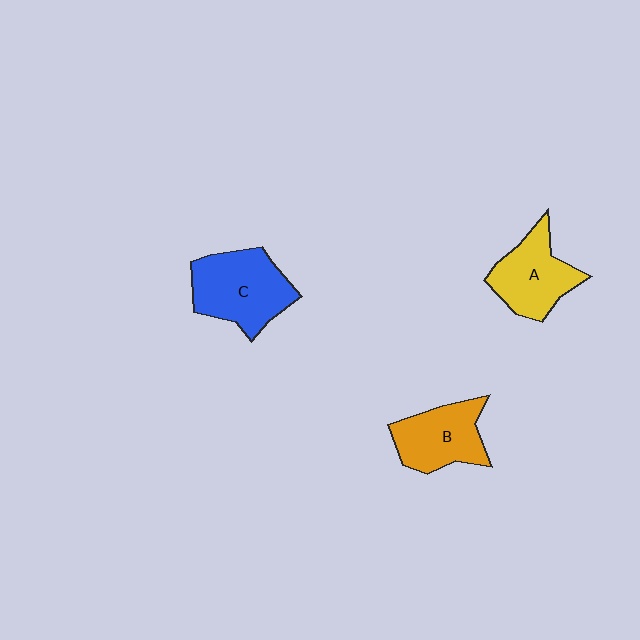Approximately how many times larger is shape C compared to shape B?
Approximately 1.2 times.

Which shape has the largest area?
Shape C (blue).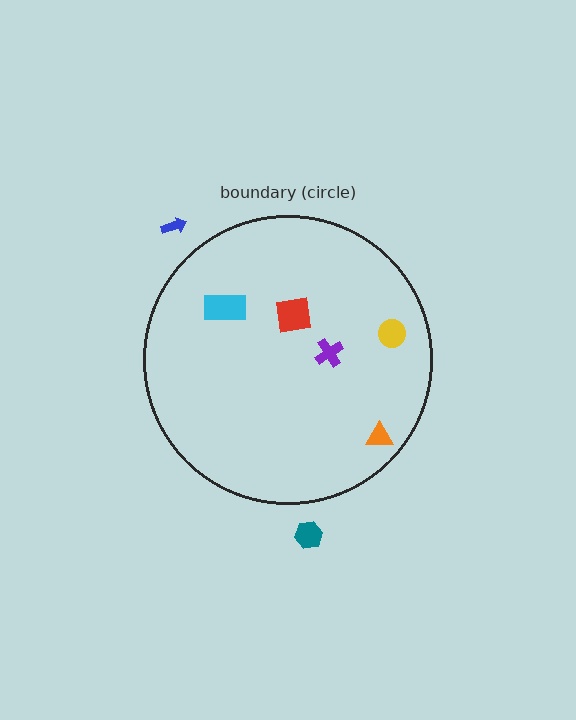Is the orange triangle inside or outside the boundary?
Inside.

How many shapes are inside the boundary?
5 inside, 2 outside.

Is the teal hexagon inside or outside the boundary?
Outside.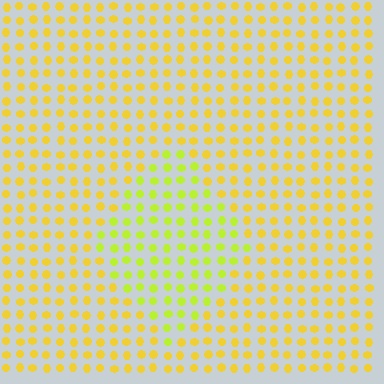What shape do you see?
I see a diamond.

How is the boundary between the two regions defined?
The boundary is defined purely by a slight shift in hue (about 28 degrees). Spacing, size, and orientation are identical on both sides.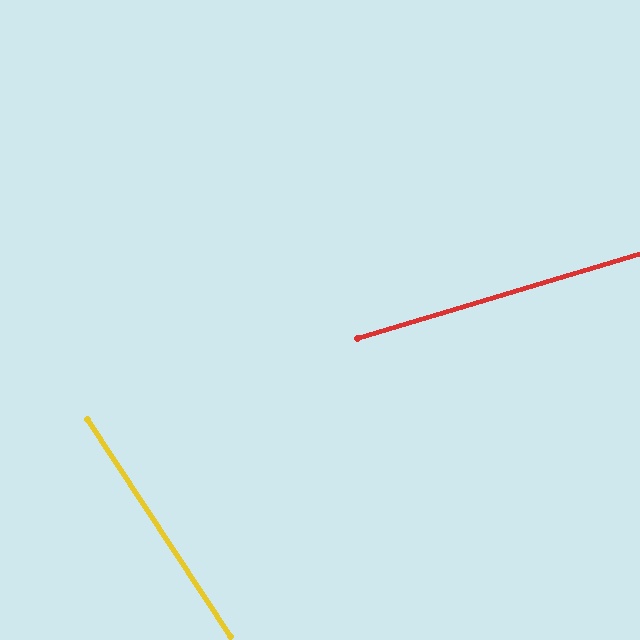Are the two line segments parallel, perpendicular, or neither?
Neither parallel nor perpendicular — they differ by about 73°.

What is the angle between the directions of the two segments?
Approximately 73 degrees.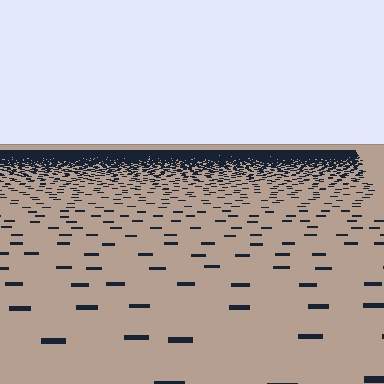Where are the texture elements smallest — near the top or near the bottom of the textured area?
Near the top.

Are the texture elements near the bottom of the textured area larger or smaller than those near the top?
Larger. Near the bottom, elements are closer to the viewer and appear at a bigger on-screen size.